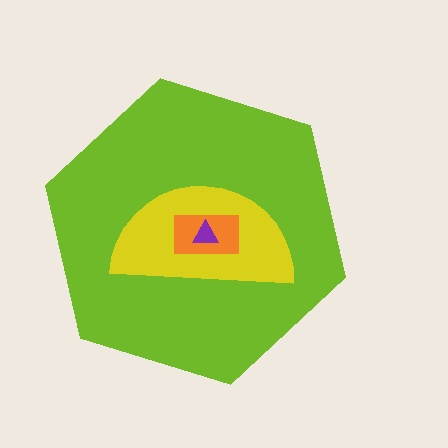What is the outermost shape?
The lime hexagon.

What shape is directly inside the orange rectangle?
The purple triangle.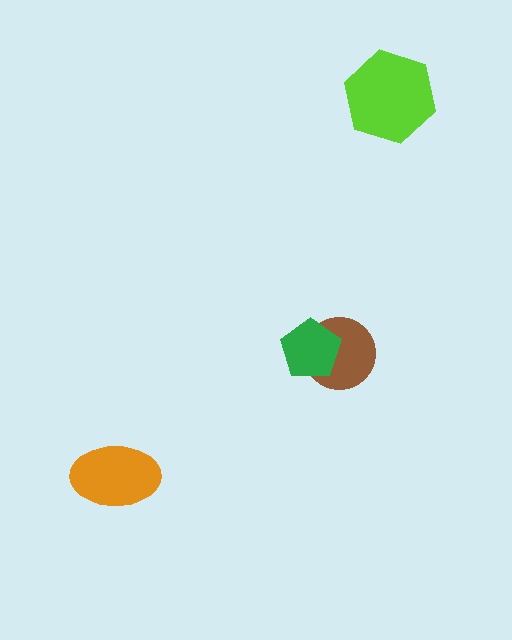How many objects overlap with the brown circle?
1 object overlaps with the brown circle.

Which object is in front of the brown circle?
The green pentagon is in front of the brown circle.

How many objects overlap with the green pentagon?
1 object overlaps with the green pentagon.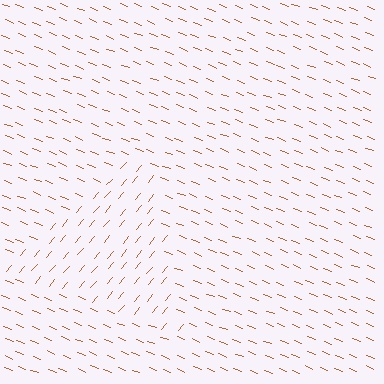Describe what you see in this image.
The image is filled with small brown line segments. A triangle region in the image has lines oriented differently from the surrounding lines, creating a visible texture boundary.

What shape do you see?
I see a triangle.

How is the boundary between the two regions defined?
The boundary is defined purely by a change in line orientation (approximately 71 degrees difference). All lines are the same color and thickness.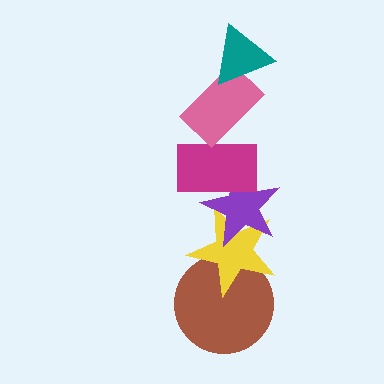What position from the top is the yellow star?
The yellow star is 5th from the top.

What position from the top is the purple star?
The purple star is 4th from the top.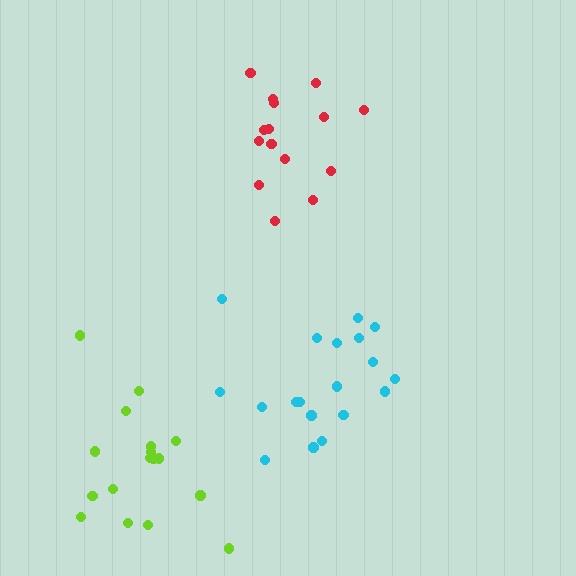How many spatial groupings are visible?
There are 3 spatial groupings.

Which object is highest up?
The red cluster is topmost.